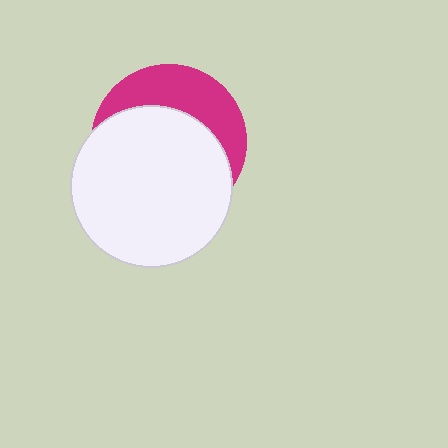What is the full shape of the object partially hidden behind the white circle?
The partially hidden object is a magenta circle.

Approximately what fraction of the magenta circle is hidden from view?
Roughly 65% of the magenta circle is hidden behind the white circle.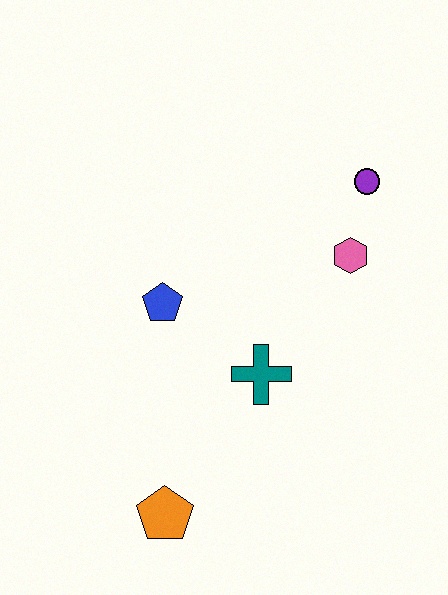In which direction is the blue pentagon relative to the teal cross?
The blue pentagon is to the left of the teal cross.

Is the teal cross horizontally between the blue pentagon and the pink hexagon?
Yes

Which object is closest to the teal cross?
The blue pentagon is closest to the teal cross.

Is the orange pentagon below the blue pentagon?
Yes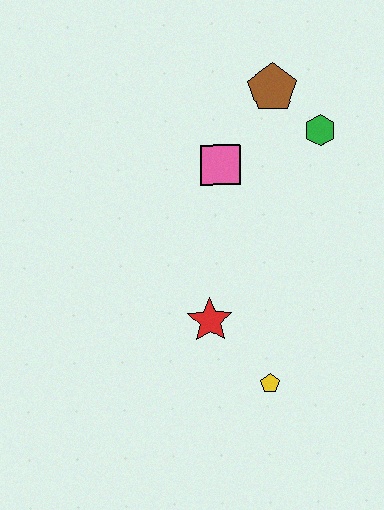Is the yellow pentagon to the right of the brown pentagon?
No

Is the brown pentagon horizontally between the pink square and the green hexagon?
Yes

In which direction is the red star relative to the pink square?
The red star is below the pink square.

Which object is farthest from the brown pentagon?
The yellow pentagon is farthest from the brown pentagon.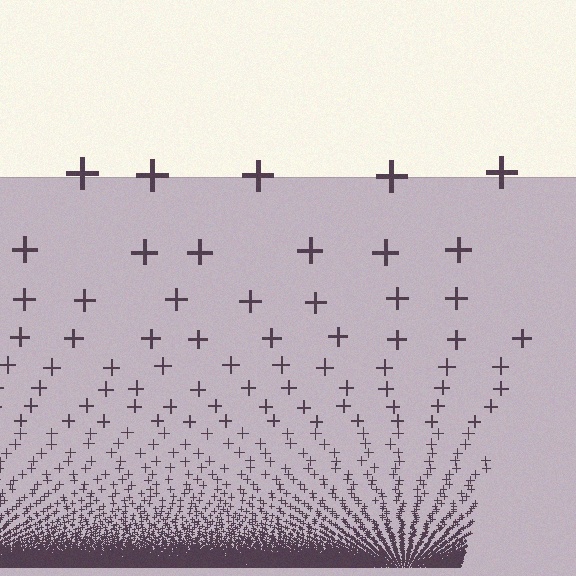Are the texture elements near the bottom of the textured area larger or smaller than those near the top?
Smaller. The gradient is inverted — elements near the bottom are smaller and denser.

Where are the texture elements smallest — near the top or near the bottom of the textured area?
Near the bottom.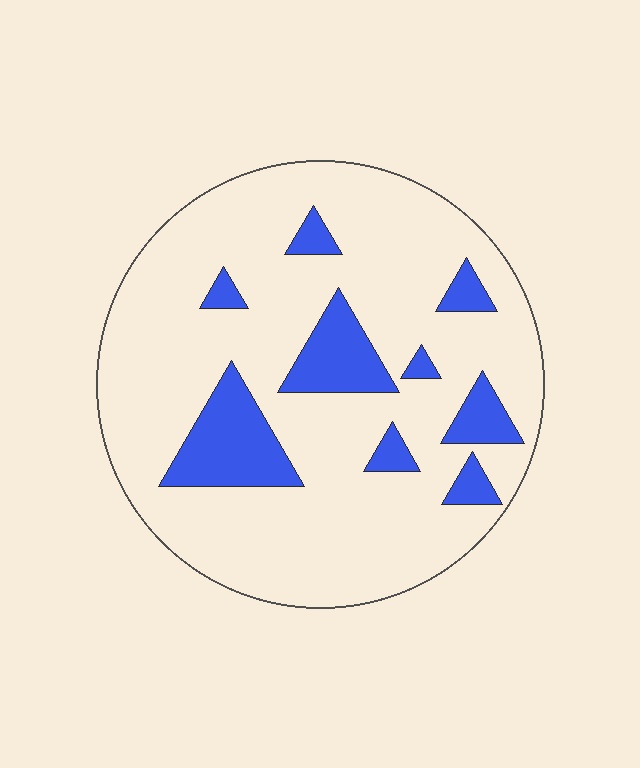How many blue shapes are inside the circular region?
9.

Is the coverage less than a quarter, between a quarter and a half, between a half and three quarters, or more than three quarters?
Less than a quarter.